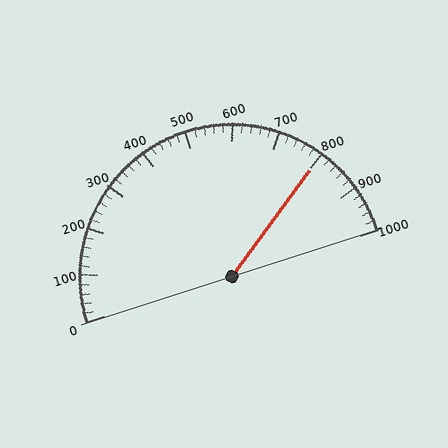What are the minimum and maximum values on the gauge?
The gauge ranges from 0 to 1000.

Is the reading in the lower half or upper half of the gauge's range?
The reading is in the upper half of the range (0 to 1000).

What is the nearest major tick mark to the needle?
The nearest major tick mark is 800.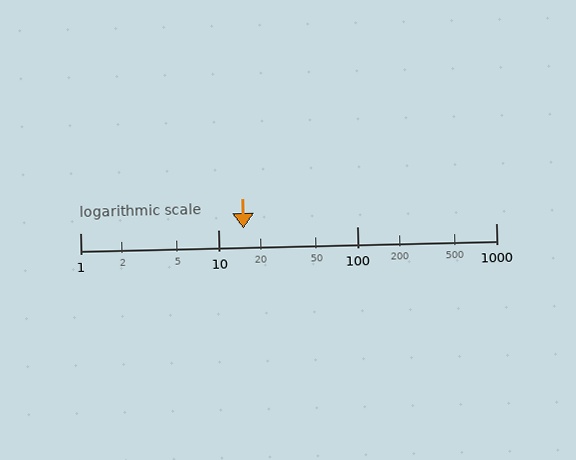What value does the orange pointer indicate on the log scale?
The pointer indicates approximately 15.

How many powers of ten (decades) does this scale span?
The scale spans 3 decades, from 1 to 1000.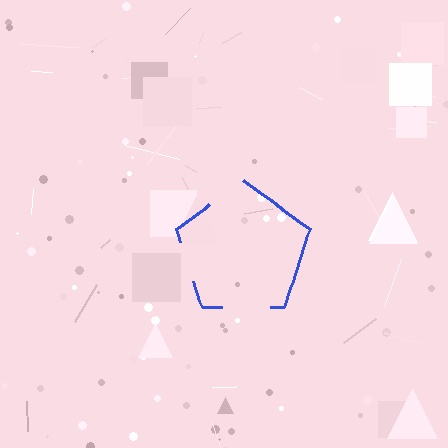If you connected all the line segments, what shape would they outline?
They would outline a pentagon.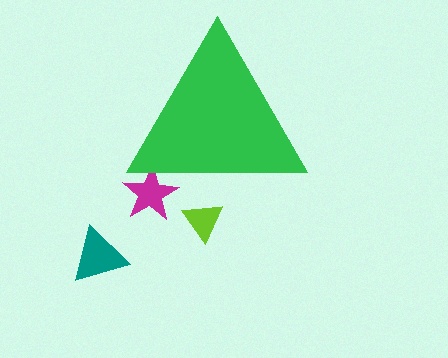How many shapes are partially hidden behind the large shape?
2 shapes are partially hidden.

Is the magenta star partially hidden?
Yes, the magenta star is partially hidden behind the green triangle.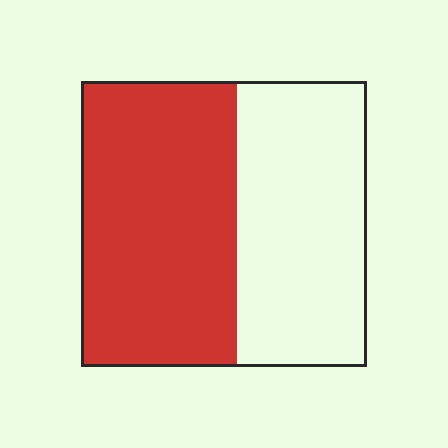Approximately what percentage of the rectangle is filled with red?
Approximately 55%.